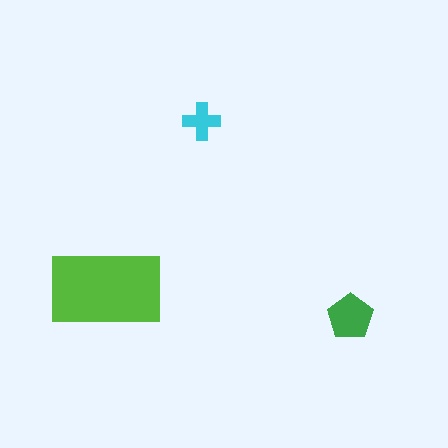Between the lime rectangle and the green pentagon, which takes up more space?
The lime rectangle.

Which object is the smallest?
The cyan cross.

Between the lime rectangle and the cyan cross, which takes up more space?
The lime rectangle.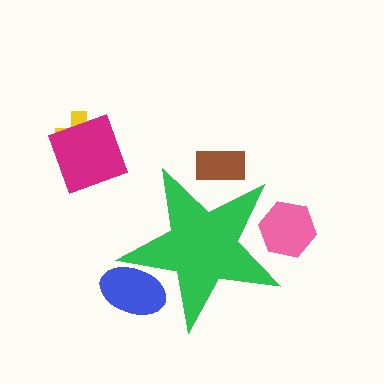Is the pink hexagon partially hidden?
Yes, the pink hexagon is partially hidden behind the green star.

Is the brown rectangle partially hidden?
Yes, the brown rectangle is partially hidden behind the green star.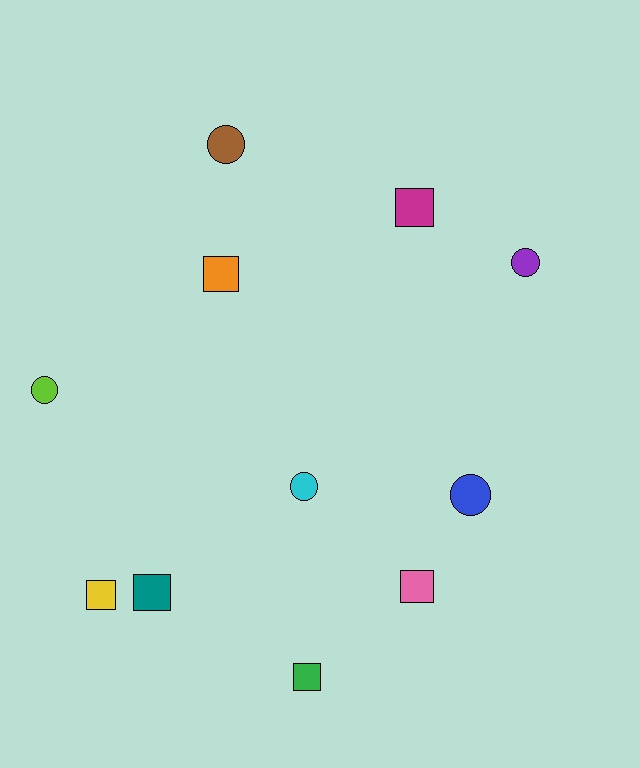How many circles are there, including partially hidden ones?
There are 5 circles.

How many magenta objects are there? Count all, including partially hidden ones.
There is 1 magenta object.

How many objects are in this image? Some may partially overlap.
There are 11 objects.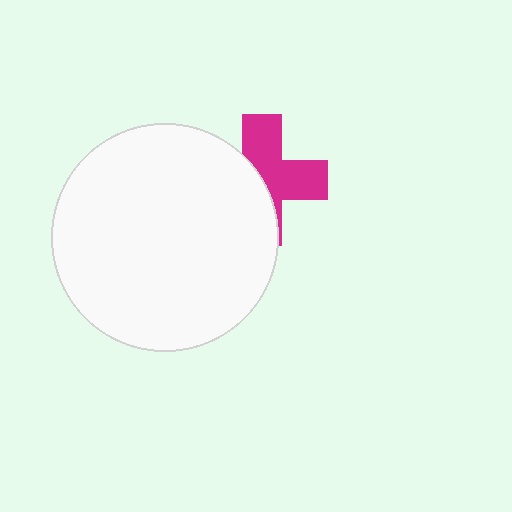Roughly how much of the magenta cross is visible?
About half of it is visible (roughly 51%).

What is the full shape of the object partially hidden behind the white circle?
The partially hidden object is a magenta cross.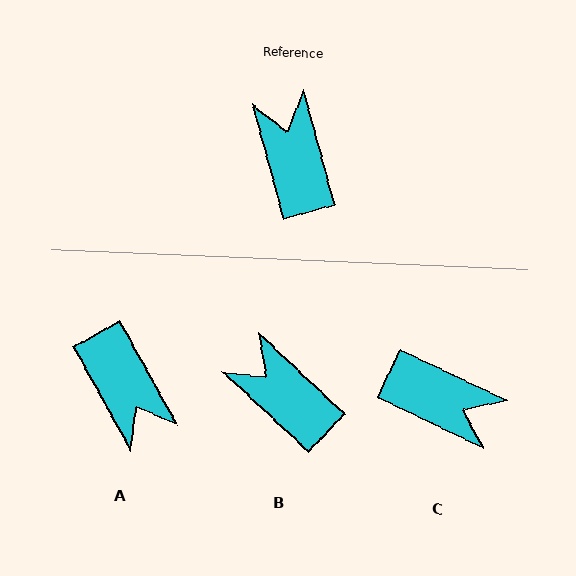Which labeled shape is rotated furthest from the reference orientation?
A, about 166 degrees away.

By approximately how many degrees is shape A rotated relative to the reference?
Approximately 166 degrees clockwise.